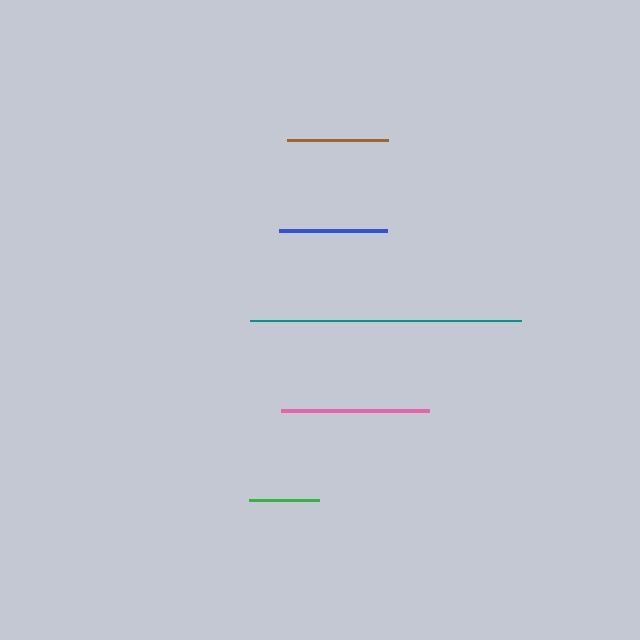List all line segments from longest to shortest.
From longest to shortest: teal, pink, blue, brown, green.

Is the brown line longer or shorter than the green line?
The brown line is longer than the green line.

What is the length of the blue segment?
The blue segment is approximately 108 pixels long.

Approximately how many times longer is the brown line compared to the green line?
The brown line is approximately 1.4 times the length of the green line.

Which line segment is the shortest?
The green line is the shortest at approximately 70 pixels.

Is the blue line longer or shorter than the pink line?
The pink line is longer than the blue line.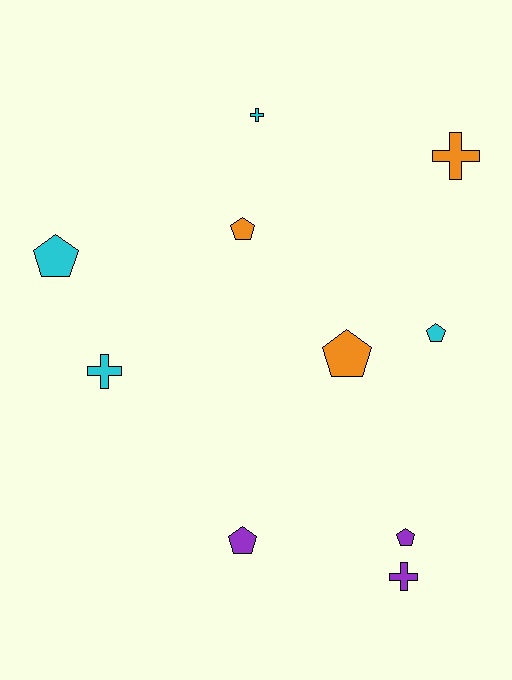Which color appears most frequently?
Cyan, with 4 objects.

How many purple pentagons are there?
There are 2 purple pentagons.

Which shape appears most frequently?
Pentagon, with 6 objects.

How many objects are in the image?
There are 10 objects.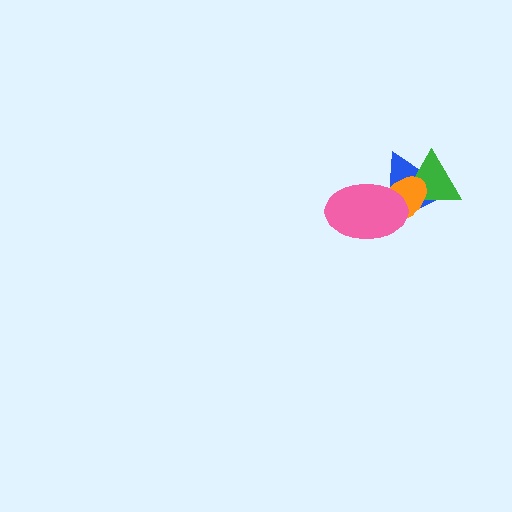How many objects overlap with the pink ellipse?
2 objects overlap with the pink ellipse.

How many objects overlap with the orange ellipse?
3 objects overlap with the orange ellipse.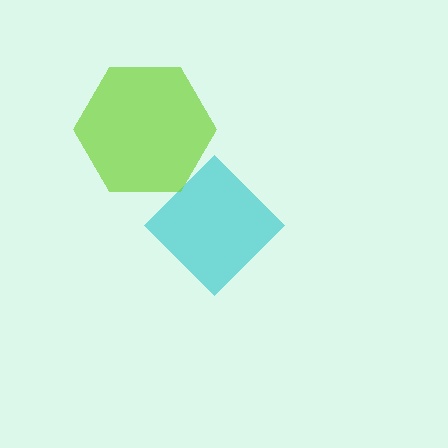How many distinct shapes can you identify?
There are 2 distinct shapes: a cyan diamond, a lime hexagon.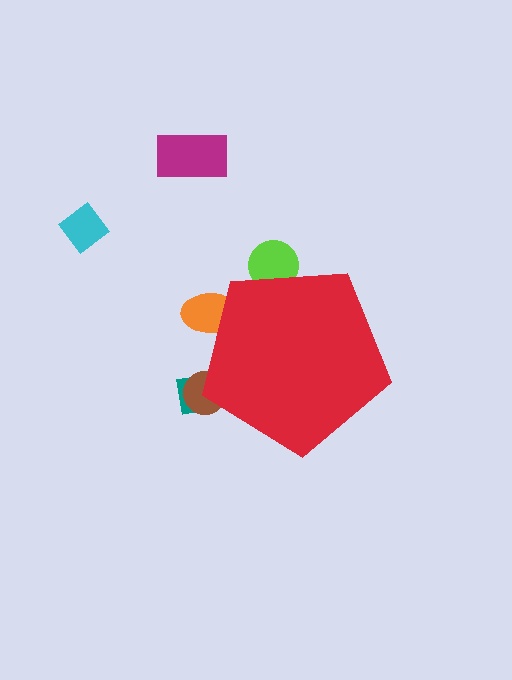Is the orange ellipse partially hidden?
Yes, the orange ellipse is partially hidden behind the red pentagon.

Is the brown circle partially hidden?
Yes, the brown circle is partially hidden behind the red pentagon.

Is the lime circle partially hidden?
Yes, the lime circle is partially hidden behind the red pentagon.